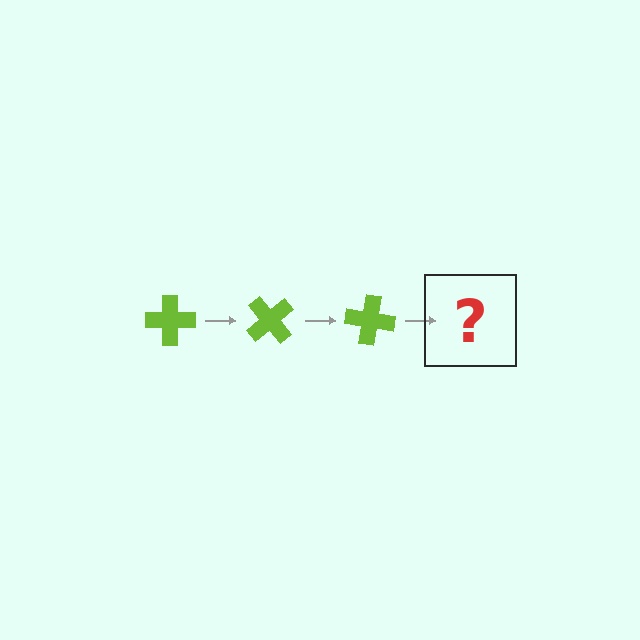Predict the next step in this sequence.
The next step is a lime cross rotated 150 degrees.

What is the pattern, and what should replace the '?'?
The pattern is that the cross rotates 50 degrees each step. The '?' should be a lime cross rotated 150 degrees.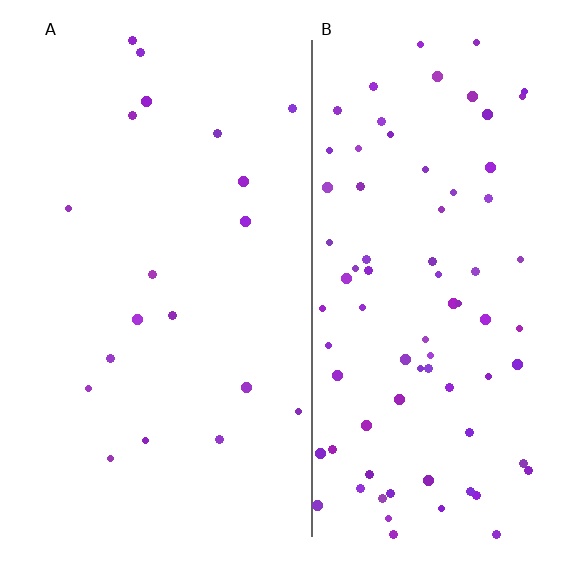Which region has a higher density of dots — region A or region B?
B (the right).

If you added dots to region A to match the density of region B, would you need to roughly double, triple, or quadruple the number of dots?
Approximately quadruple.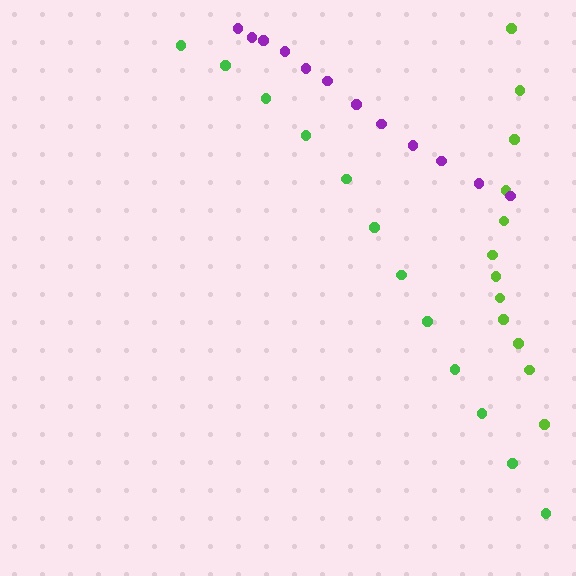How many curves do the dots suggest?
There are 3 distinct paths.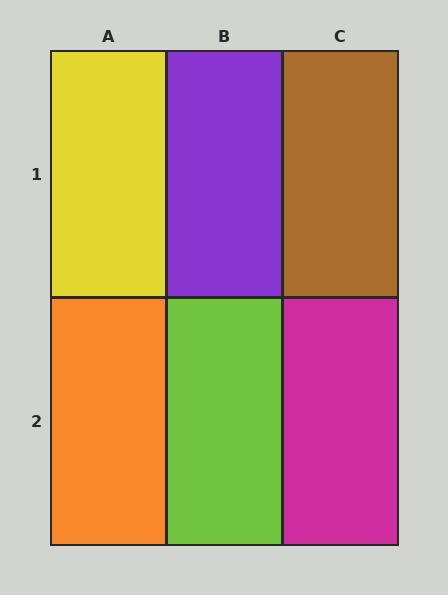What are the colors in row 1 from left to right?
Yellow, purple, brown.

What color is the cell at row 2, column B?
Lime.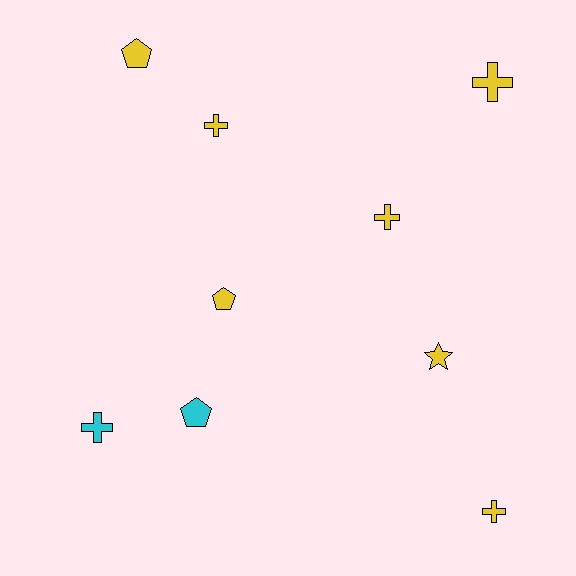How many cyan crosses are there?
There is 1 cyan cross.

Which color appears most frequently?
Yellow, with 7 objects.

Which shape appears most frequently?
Cross, with 5 objects.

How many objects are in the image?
There are 9 objects.